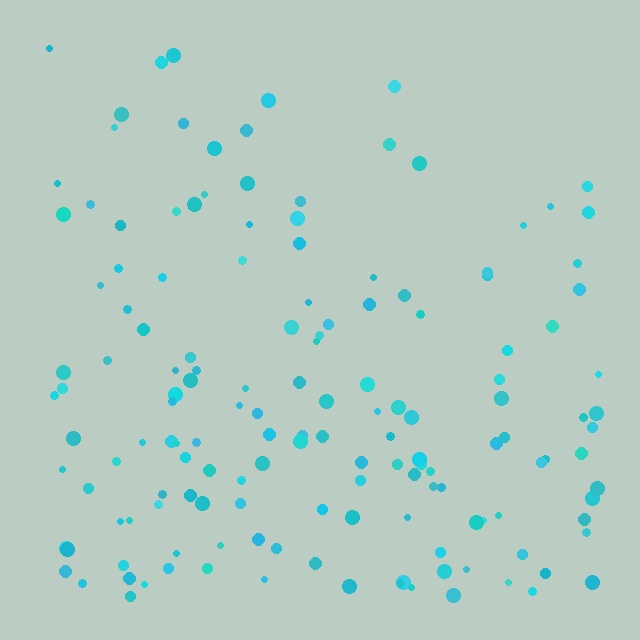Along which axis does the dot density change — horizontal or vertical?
Vertical.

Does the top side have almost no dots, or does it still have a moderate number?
Still a moderate number, just noticeably fewer than the bottom.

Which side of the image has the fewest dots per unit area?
The top.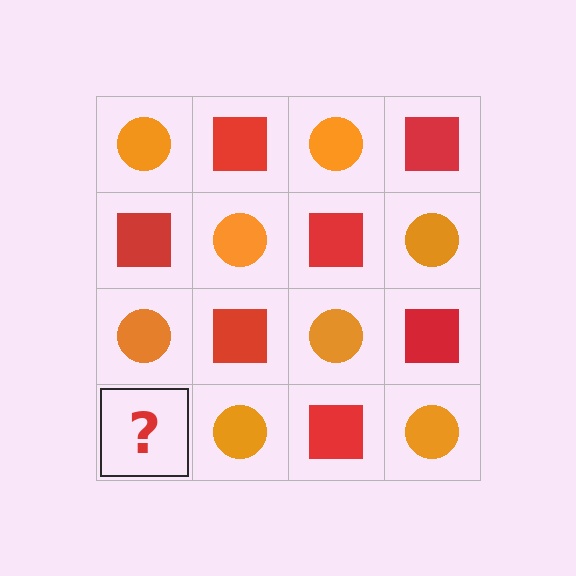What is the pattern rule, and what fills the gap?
The rule is that it alternates orange circle and red square in a checkerboard pattern. The gap should be filled with a red square.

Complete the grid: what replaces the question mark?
The question mark should be replaced with a red square.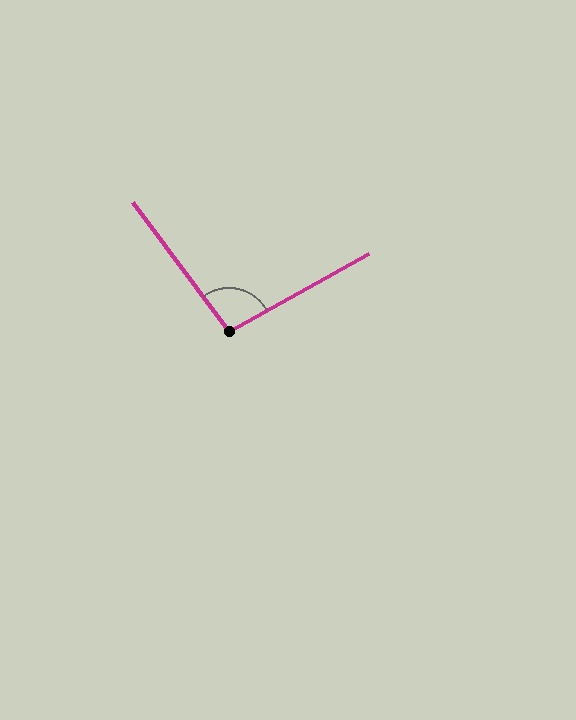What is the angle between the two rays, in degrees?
Approximately 98 degrees.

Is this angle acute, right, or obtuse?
It is obtuse.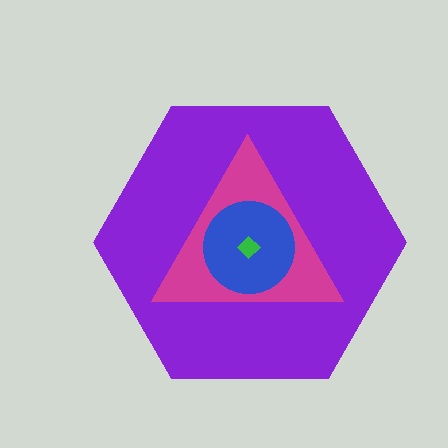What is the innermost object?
The green diamond.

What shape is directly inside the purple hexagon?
The magenta triangle.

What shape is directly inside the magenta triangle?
The blue circle.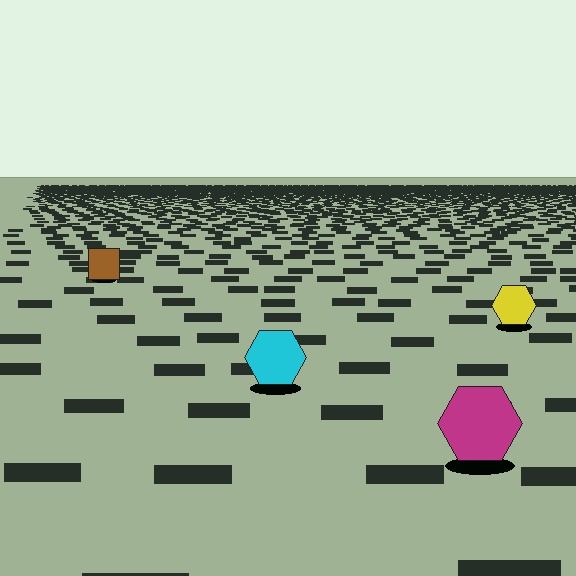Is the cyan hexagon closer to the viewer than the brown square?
Yes. The cyan hexagon is closer — you can tell from the texture gradient: the ground texture is coarser near it.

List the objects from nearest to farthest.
From nearest to farthest: the magenta hexagon, the cyan hexagon, the yellow hexagon, the brown square.